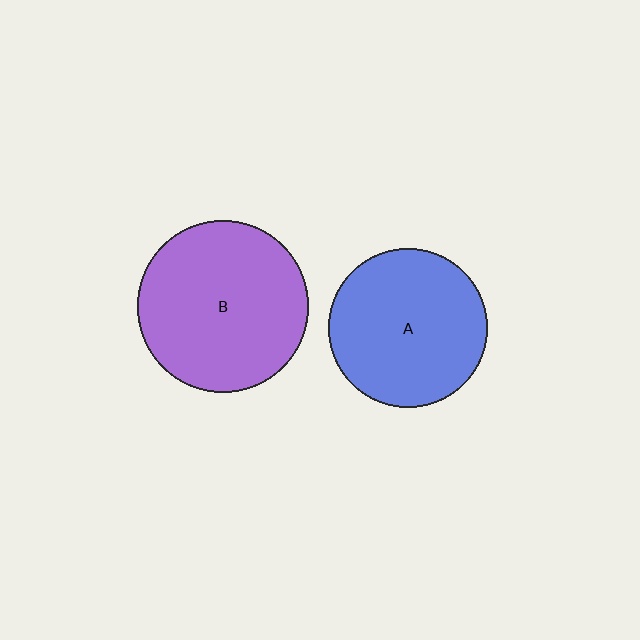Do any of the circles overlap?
No, none of the circles overlap.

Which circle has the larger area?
Circle B (purple).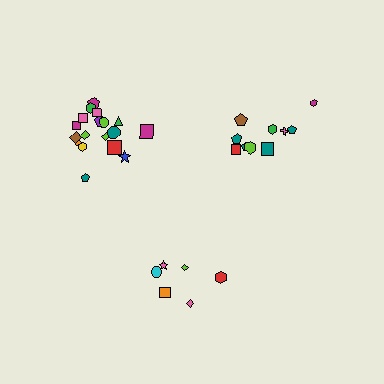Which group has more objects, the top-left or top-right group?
The top-left group.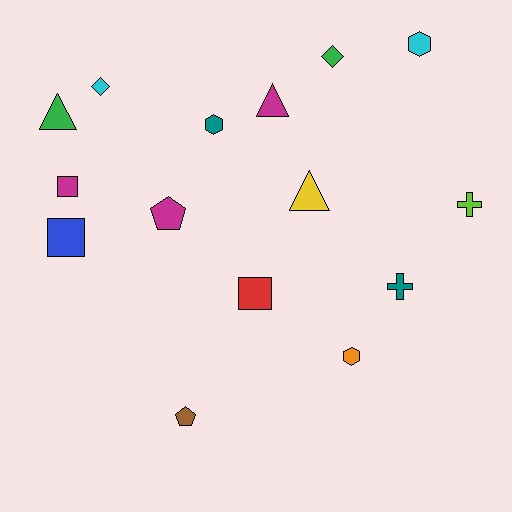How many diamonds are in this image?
There are 2 diamonds.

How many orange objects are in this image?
There is 1 orange object.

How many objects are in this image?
There are 15 objects.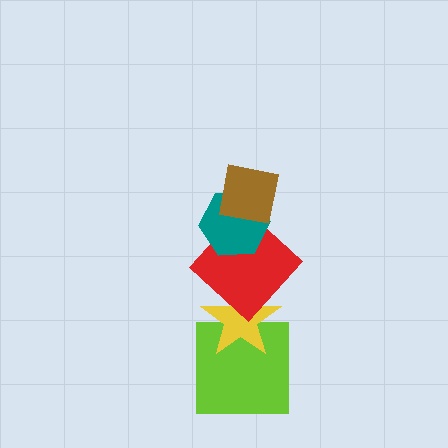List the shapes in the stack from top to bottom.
From top to bottom: the brown square, the teal hexagon, the red diamond, the yellow star, the lime square.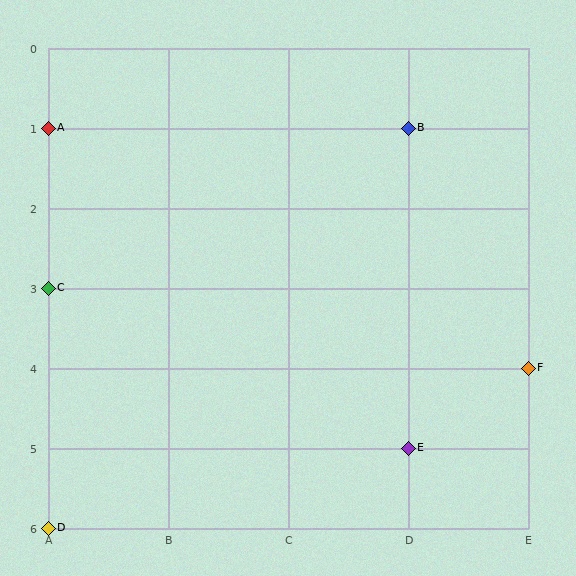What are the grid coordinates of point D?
Point D is at grid coordinates (A, 6).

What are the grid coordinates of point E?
Point E is at grid coordinates (D, 5).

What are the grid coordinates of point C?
Point C is at grid coordinates (A, 3).